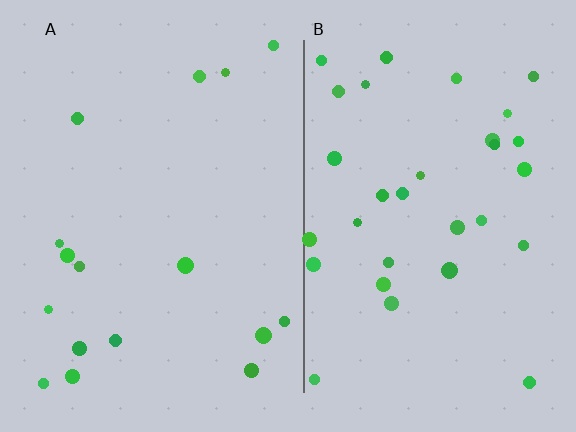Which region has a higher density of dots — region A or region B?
B (the right).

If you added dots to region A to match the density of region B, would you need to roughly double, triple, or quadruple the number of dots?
Approximately double.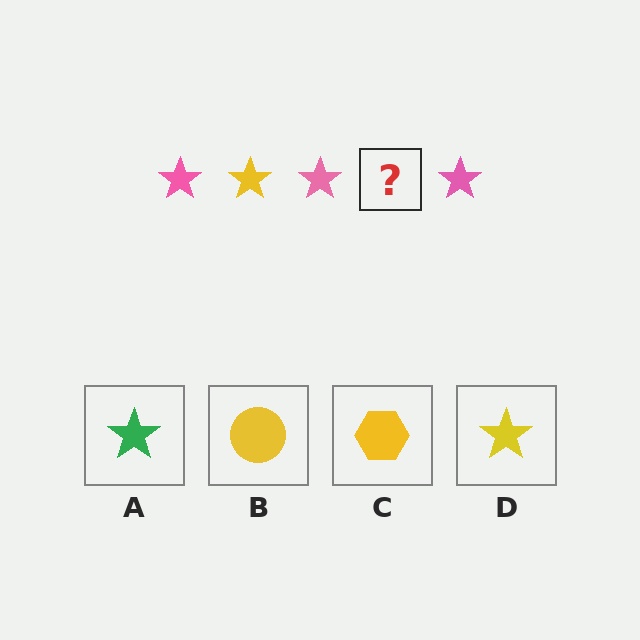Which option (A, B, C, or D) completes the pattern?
D.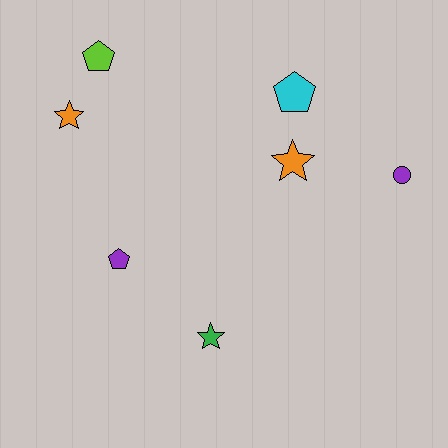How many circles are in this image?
There is 1 circle.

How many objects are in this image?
There are 7 objects.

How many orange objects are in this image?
There are 2 orange objects.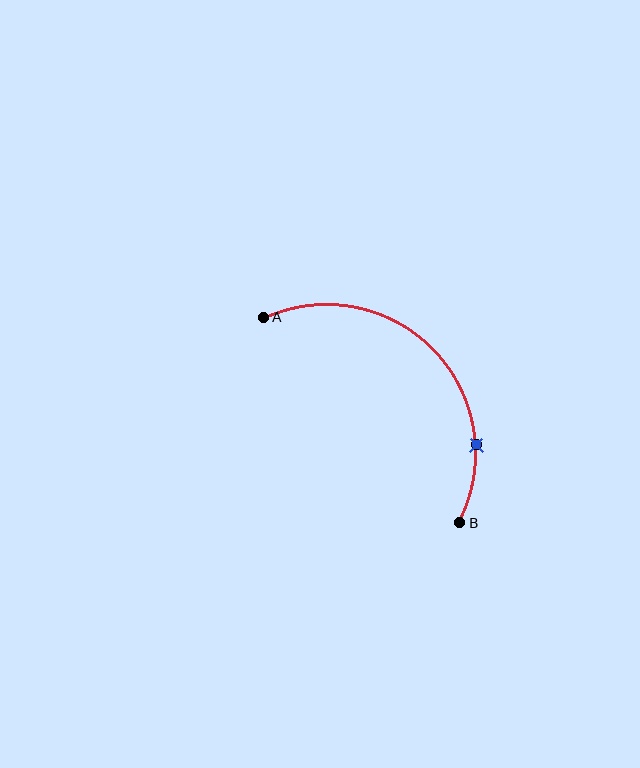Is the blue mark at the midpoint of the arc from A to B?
No. The blue mark lies on the arc but is closer to endpoint B. The arc midpoint would be at the point on the curve equidistant along the arc from both A and B.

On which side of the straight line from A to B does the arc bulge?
The arc bulges above and to the right of the straight line connecting A and B.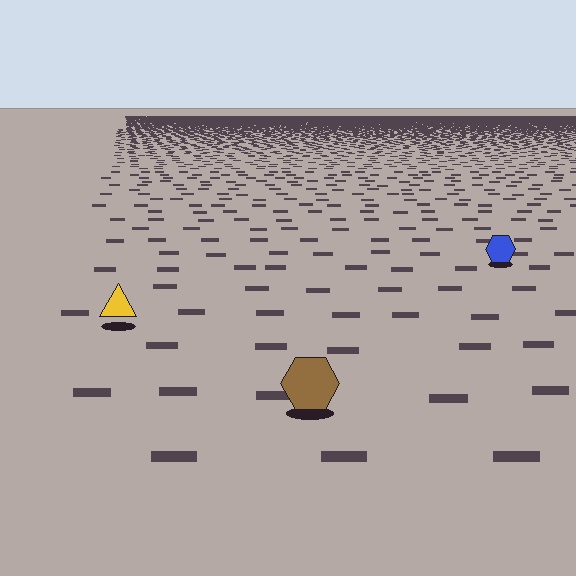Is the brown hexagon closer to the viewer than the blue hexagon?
Yes. The brown hexagon is closer — you can tell from the texture gradient: the ground texture is coarser near it.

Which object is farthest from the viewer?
The blue hexagon is farthest from the viewer. It appears smaller and the ground texture around it is denser.